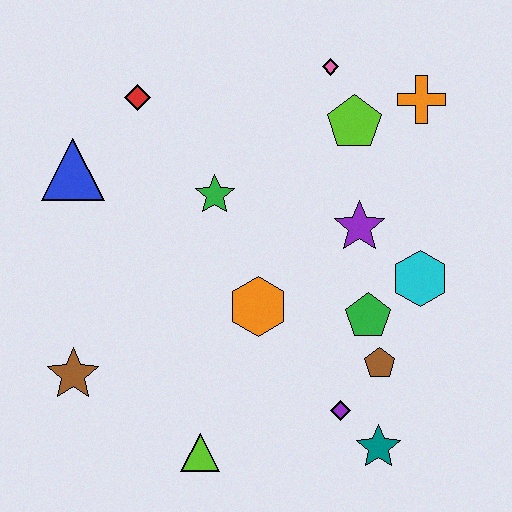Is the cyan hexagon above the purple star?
No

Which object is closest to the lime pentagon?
The pink diamond is closest to the lime pentagon.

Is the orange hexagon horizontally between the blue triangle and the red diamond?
No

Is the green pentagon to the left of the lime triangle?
No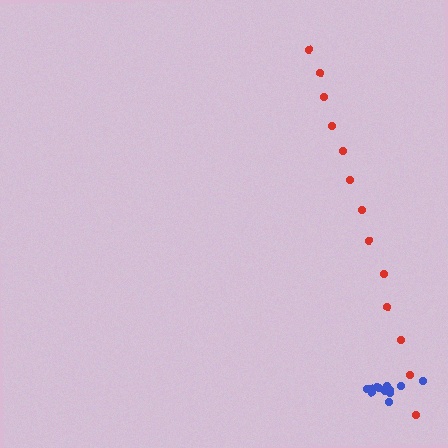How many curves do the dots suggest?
There are 2 distinct paths.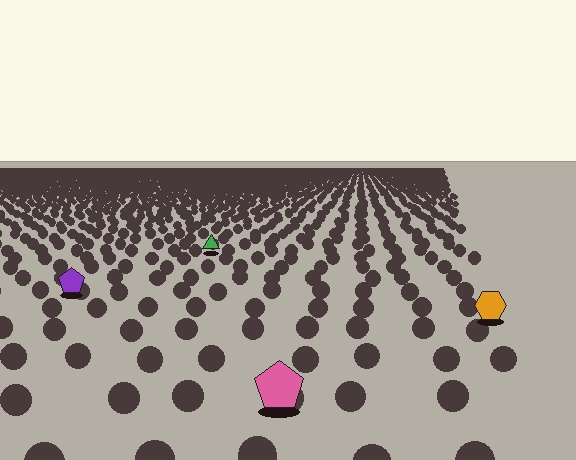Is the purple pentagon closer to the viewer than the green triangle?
Yes. The purple pentagon is closer — you can tell from the texture gradient: the ground texture is coarser near it.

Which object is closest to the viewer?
The pink pentagon is closest. The texture marks near it are larger and more spread out.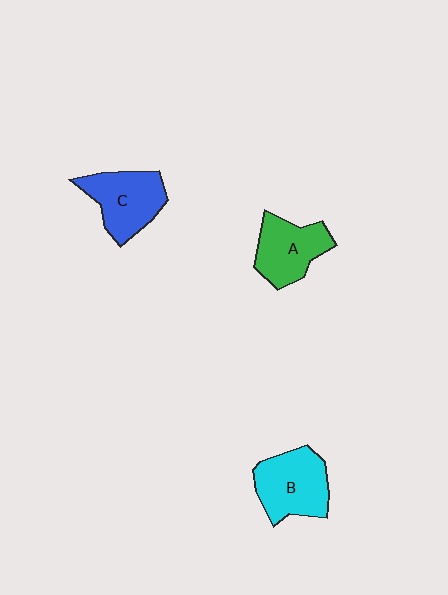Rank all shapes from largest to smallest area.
From largest to smallest: B (cyan), C (blue), A (green).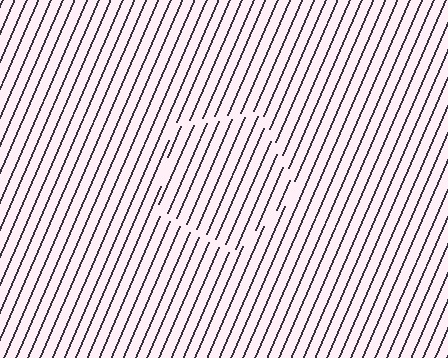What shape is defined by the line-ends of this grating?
An illusory pentagon. The interior of the shape contains the same grating, shifted by half a period — the contour is defined by the phase discontinuity where line-ends from the inner and outer gratings abut.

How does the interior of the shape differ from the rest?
The interior of the shape contains the same grating, shifted by half a period — the contour is defined by the phase discontinuity where line-ends from the inner and outer gratings abut.